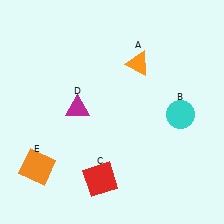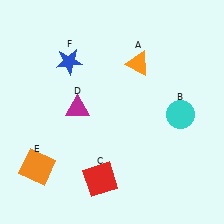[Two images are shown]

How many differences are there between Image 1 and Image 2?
There is 1 difference between the two images.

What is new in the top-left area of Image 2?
A blue star (F) was added in the top-left area of Image 2.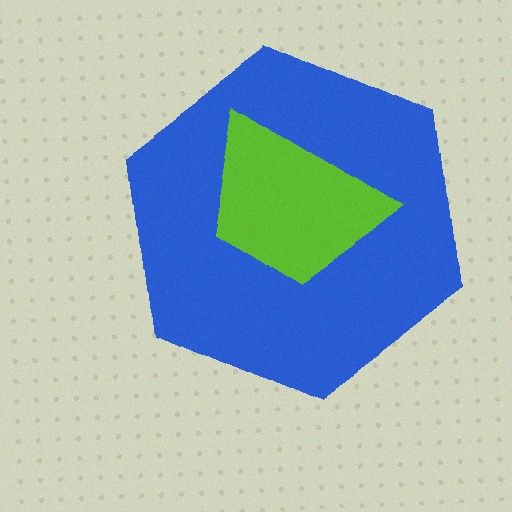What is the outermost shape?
The blue hexagon.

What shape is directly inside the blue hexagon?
The lime trapezoid.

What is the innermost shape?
The lime trapezoid.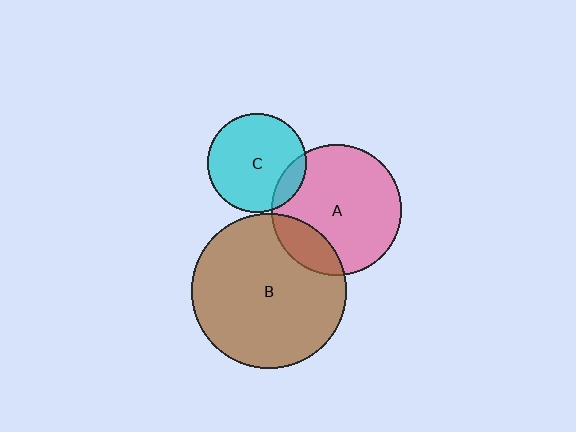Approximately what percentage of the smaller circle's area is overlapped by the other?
Approximately 20%.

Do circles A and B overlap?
Yes.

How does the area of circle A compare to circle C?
Approximately 1.7 times.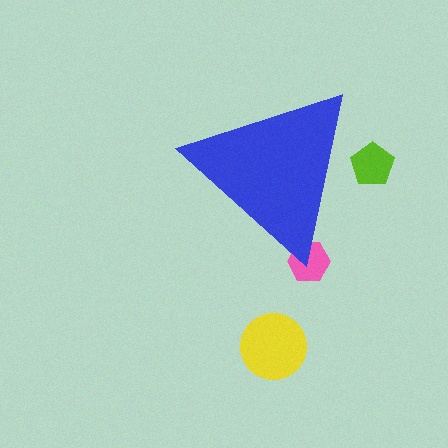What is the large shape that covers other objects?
A blue triangle.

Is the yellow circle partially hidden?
No, the yellow circle is fully visible.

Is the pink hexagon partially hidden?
Yes, the pink hexagon is partially hidden behind the blue triangle.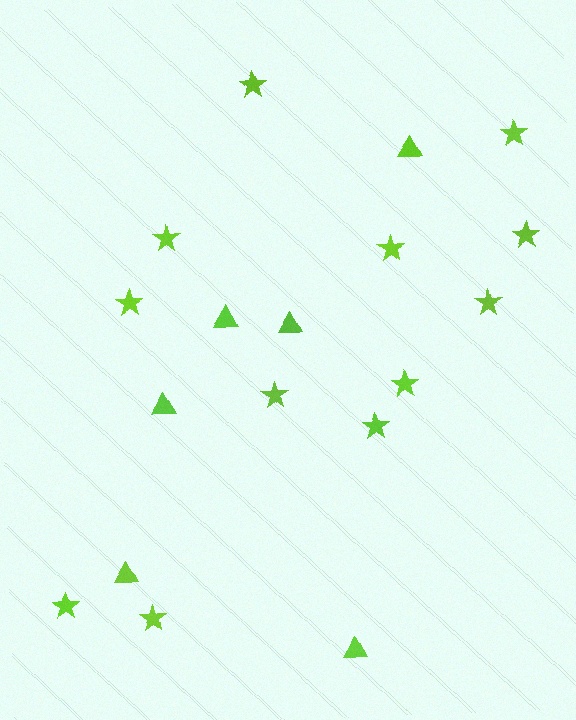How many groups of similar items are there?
There are 2 groups: one group of stars (12) and one group of triangles (6).